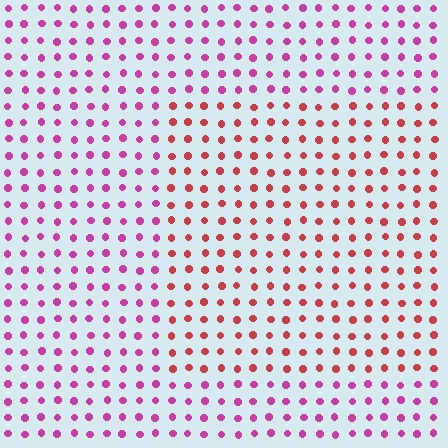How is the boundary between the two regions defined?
The boundary is defined purely by a slight shift in hue (about 39 degrees). Spacing, size, and orientation are identical on both sides.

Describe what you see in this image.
The image is filled with small magenta elements in a uniform arrangement. A rectangle-shaped region is visible where the elements are tinted to a slightly different hue, forming a subtle color boundary.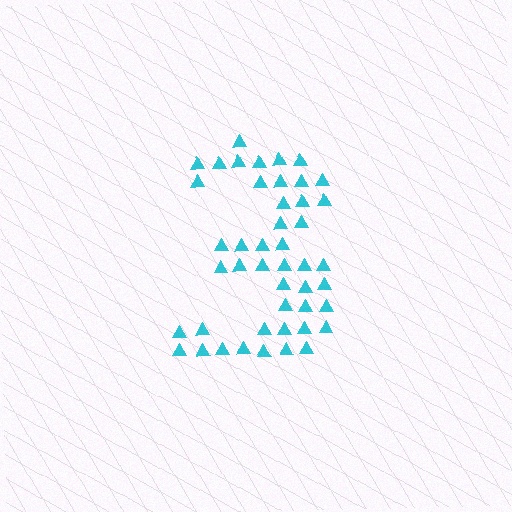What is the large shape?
The large shape is the digit 3.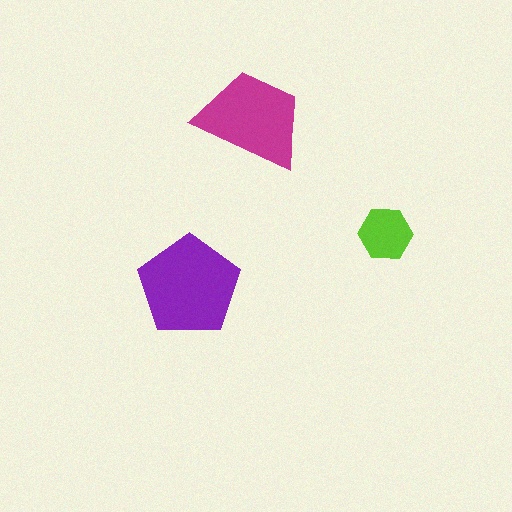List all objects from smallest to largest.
The lime hexagon, the magenta trapezoid, the purple pentagon.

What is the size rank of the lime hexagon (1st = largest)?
3rd.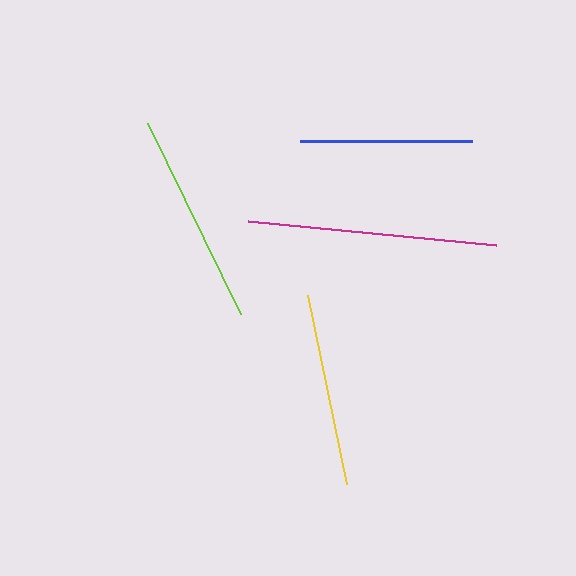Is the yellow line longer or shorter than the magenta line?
The magenta line is longer than the yellow line.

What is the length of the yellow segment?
The yellow segment is approximately 193 pixels long.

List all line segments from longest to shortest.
From longest to shortest: magenta, lime, yellow, blue.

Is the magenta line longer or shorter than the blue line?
The magenta line is longer than the blue line.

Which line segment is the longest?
The magenta line is the longest at approximately 249 pixels.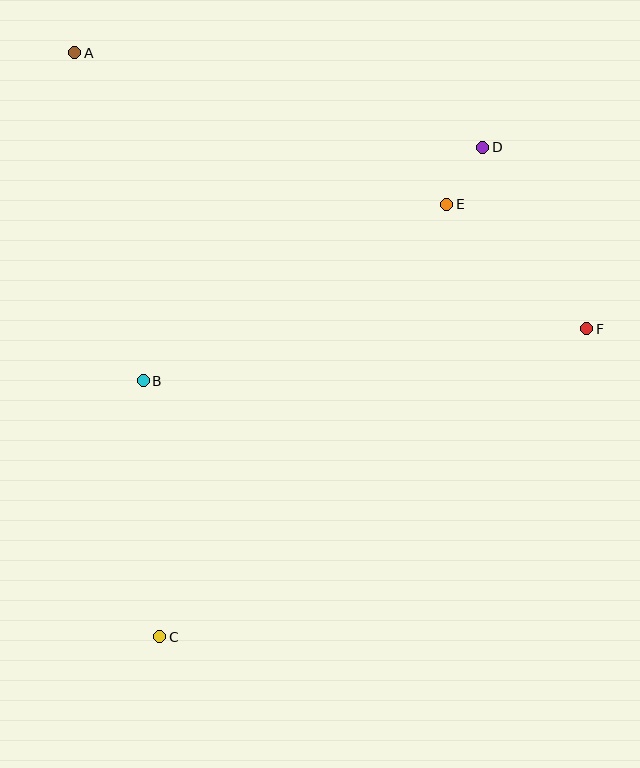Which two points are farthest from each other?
Points A and C are farthest from each other.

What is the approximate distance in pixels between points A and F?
The distance between A and F is approximately 581 pixels.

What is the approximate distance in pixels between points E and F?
The distance between E and F is approximately 187 pixels.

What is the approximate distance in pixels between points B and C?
The distance between B and C is approximately 256 pixels.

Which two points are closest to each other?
Points D and E are closest to each other.